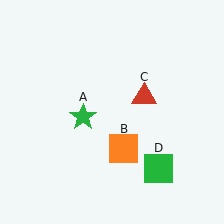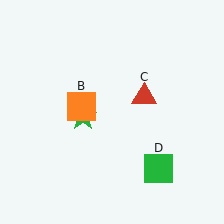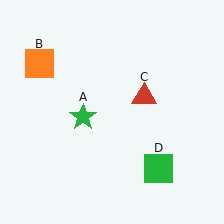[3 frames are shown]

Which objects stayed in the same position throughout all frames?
Green star (object A) and red triangle (object C) and green square (object D) remained stationary.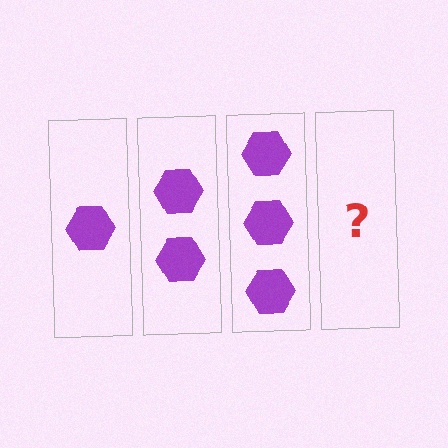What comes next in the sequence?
The next element should be 4 hexagons.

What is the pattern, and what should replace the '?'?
The pattern is that each step adds one more hexagon. The '?' should be 4 hexagons.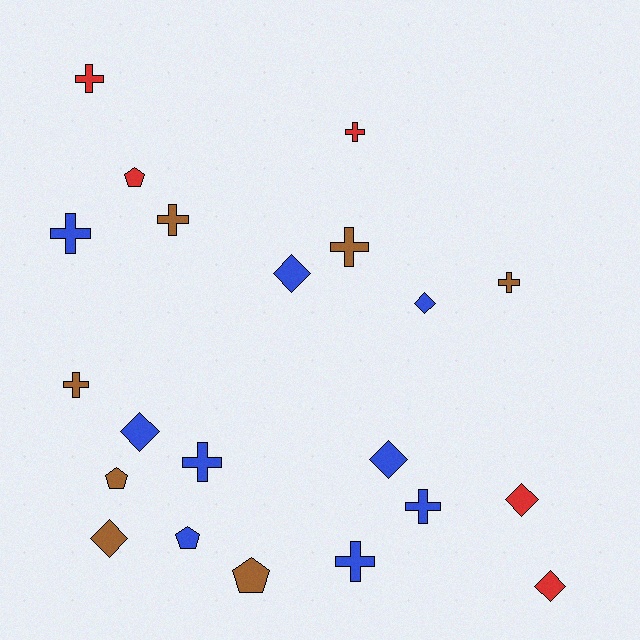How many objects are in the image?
There are 21 objects.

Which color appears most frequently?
Blue, with 9 objects.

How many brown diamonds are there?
There is 1 brown diamond.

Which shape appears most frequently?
Cross, with 10 objects.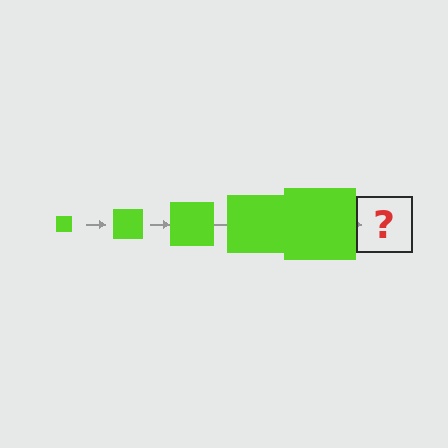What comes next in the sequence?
The next element should be a lime square, larger than the previous one.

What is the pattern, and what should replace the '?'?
The pattern is that the square gets progressively larger each step. The '?' should be a lime square, larger than the previous one.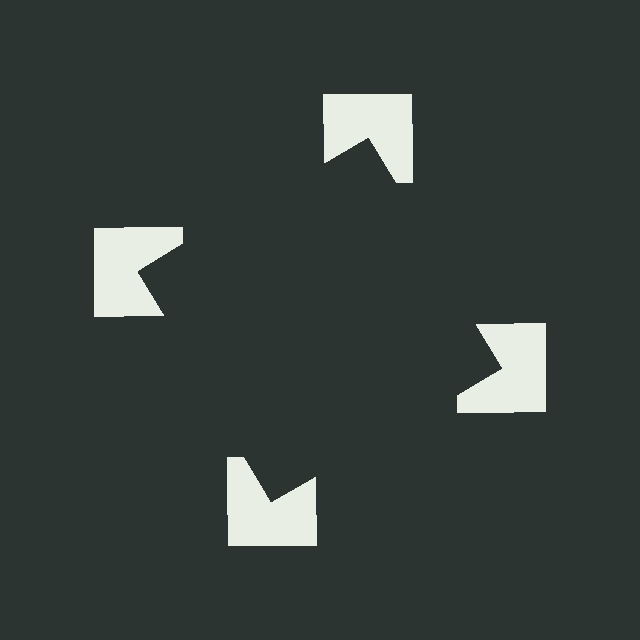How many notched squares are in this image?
There are 4 — one at each vertex of the illusory square.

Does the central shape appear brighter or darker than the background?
It typically appears slightly darker than the background, even though no actual brightness change is drawn.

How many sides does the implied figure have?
4 sides.